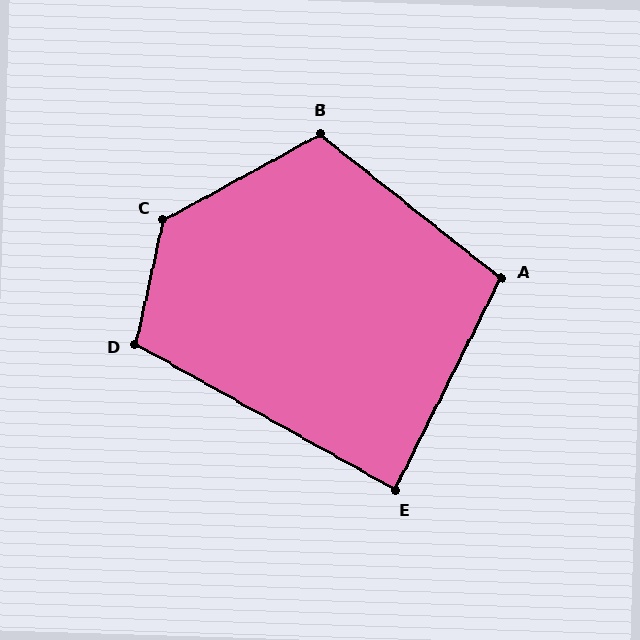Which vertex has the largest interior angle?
C, at approximately 131 degrees.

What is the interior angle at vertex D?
Approximately 107 degrees (obtuse).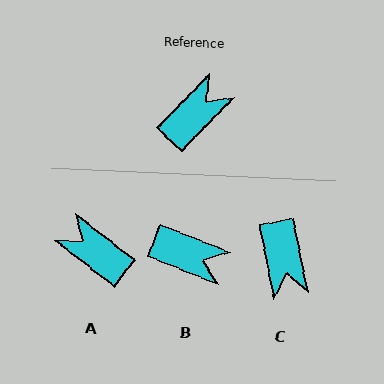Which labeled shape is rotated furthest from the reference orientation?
C, about 125 degrees away.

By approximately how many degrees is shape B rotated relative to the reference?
Approximately 68 degrees clockwise.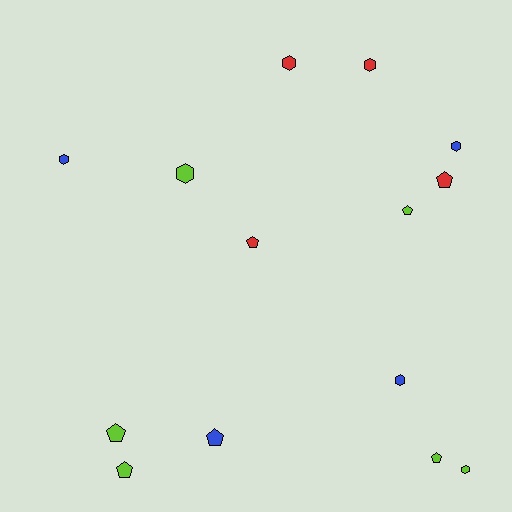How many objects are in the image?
There are 14 objects.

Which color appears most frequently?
Lime, with 6 objects.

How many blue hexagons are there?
There are 3 blue hexagons.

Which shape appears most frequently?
Pentagon, with 7 objects.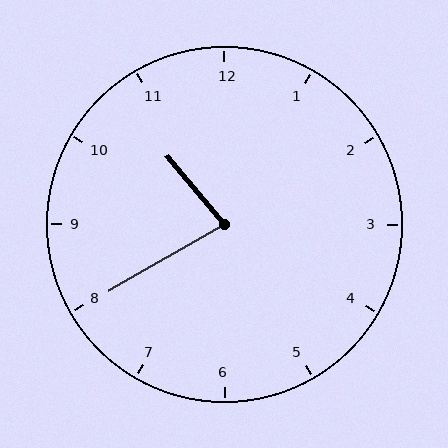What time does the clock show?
10:40.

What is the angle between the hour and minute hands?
Approximately 80 degrees.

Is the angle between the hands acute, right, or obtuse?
It is acute.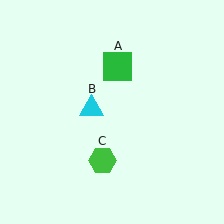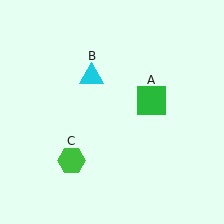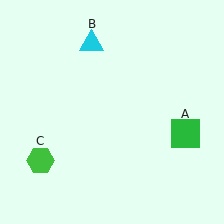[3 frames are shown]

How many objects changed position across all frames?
3 objects changed position: green square (object A), cyan triangle (object B), green hexagon (object C).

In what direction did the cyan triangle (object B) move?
The cyan triangle (object B) moved up.